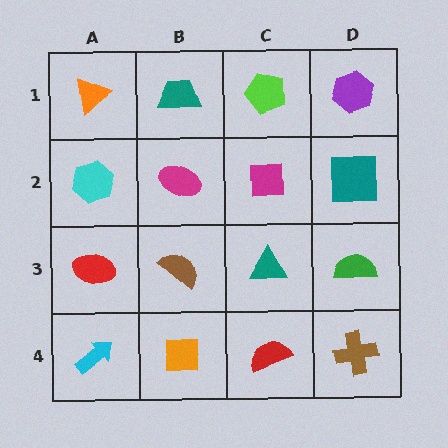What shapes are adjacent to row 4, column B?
A brown semicircle (row 3, column B), a cyan arrow (row 4, column A), a red semicircle (row 4, column C).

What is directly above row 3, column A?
A cyan hexagon.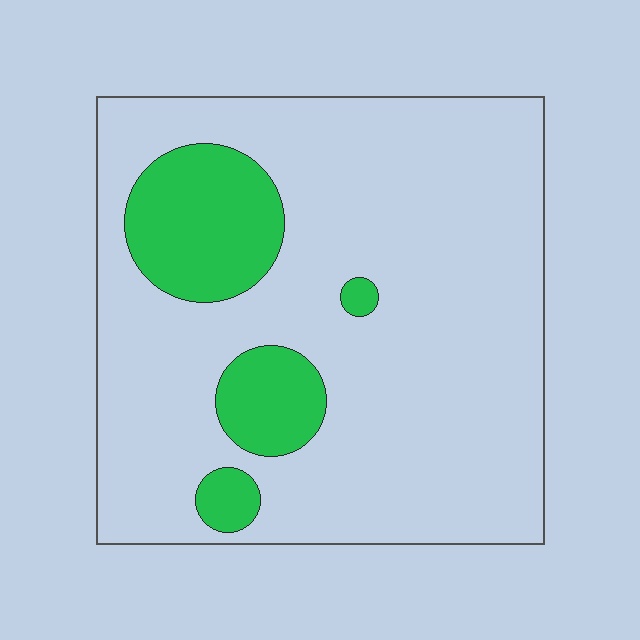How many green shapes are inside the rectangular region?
4.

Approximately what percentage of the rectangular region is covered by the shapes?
Approximately 15%.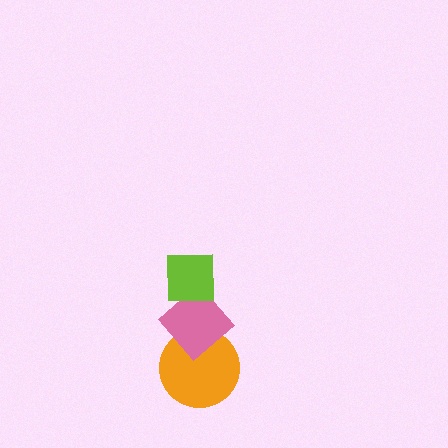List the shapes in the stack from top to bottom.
From top to bottom: the lime square, the pink diamond, the orange circle.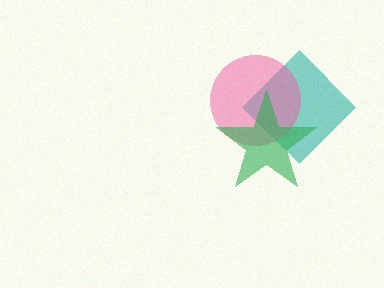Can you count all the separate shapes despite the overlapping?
Yes, there are 3 separate shapes.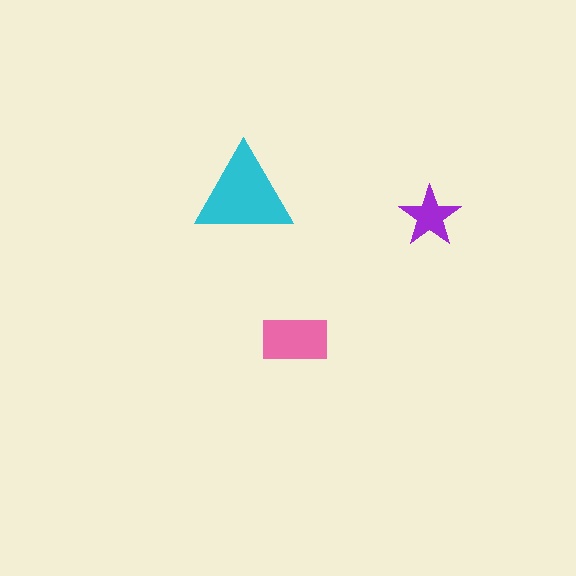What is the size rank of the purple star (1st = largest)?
3rd.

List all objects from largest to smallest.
The cyan triangle, the pink rectangle, the purple star.